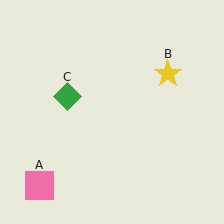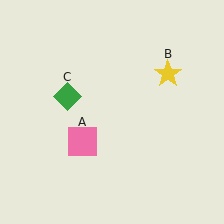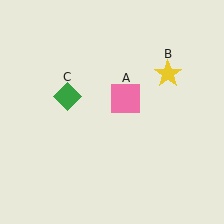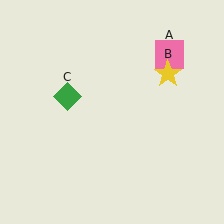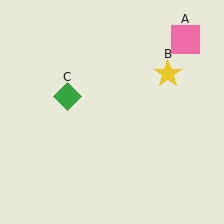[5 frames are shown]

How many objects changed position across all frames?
1 object changed position: pink square (object A).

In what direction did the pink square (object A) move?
The pink square (object A) moved up and to the right.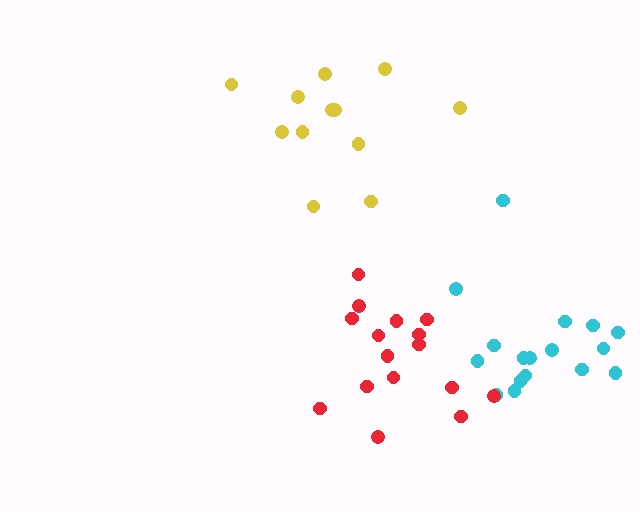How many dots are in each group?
Group 1: 12 dots, Group 2: 17 dots, Group 3: 16 dots (45 total).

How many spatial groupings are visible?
There are 3 spatial groupings.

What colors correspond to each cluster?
The clusters are colored: yellow, cyan, red.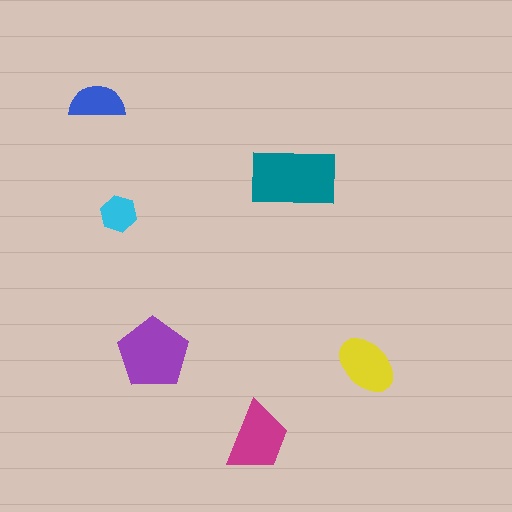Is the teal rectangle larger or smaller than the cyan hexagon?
Larger.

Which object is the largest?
The teal rectangle.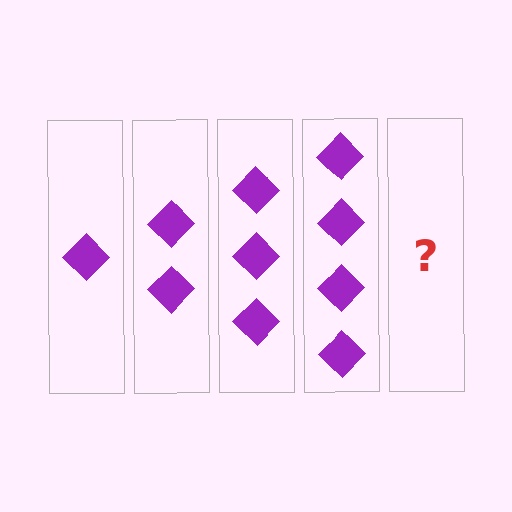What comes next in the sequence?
The next element should be 5 diamonds.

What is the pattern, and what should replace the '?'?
The pattern is that each step adds one more diamond. The '?' should be 5 diamonds.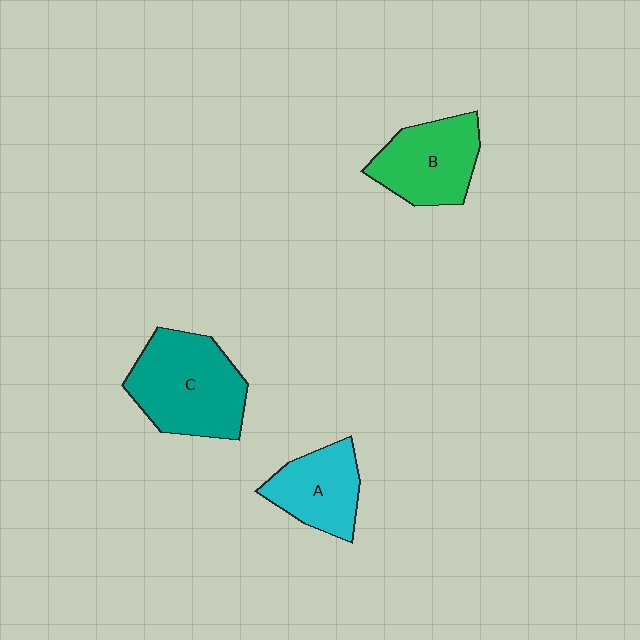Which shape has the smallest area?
Shape A (cyan).